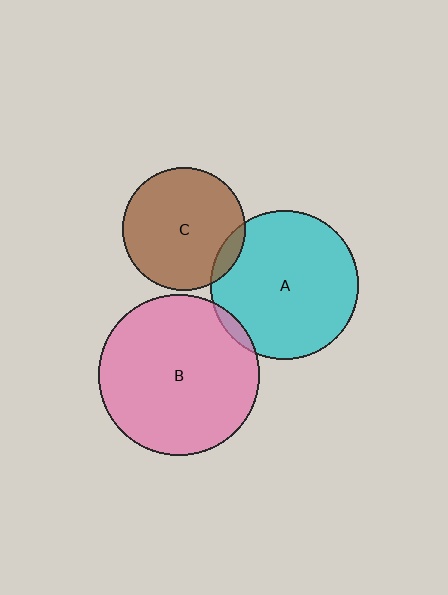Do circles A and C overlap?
Yes.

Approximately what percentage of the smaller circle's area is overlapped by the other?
Approximately 10%.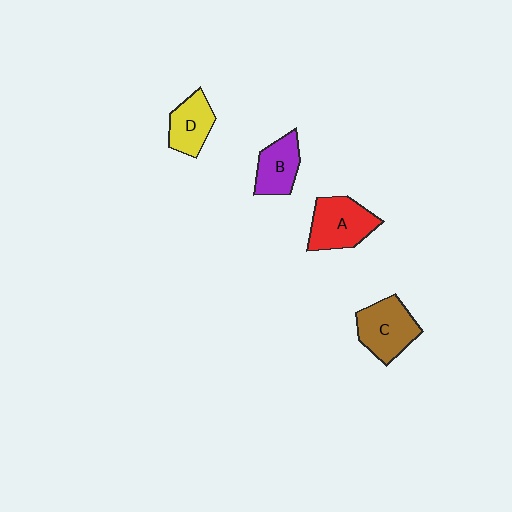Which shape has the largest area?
Shape A (red).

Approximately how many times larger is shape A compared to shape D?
Approximately 1.4 times.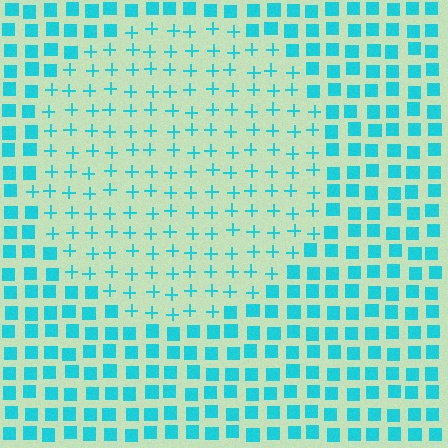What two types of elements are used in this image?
The image uses plus signs inside the circle region and squares outside it.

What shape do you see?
I see a circle.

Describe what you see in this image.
The image is filled with small cyan elements arranged in a uniform grid. A circle-shaped region contains plus signs, while the surrounding area contains squares. The boundary is defined purely by the change in element shape.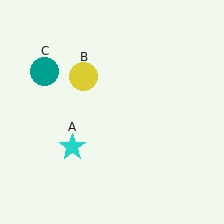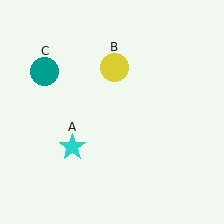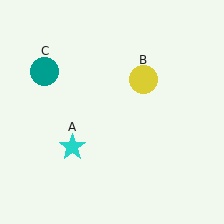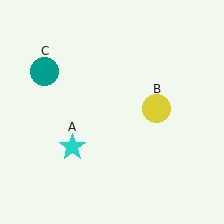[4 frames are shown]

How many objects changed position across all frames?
1 object changed position: yellow circle (object B).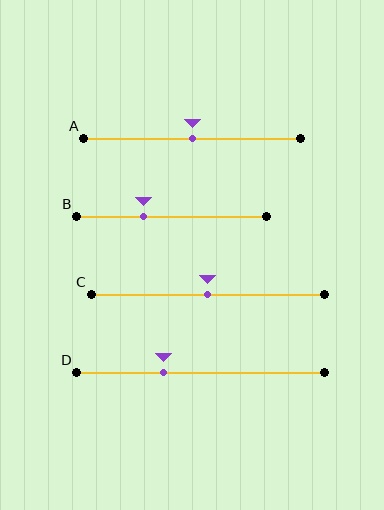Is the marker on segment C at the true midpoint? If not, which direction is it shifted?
Yes, the marker on segment C is at the true midpoint.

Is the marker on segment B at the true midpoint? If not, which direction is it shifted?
No, the marker on segment B is shifted to the left by about 15% of the segment length.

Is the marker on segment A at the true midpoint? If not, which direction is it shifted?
Yes, the marker on segment A is at the true midpoint.